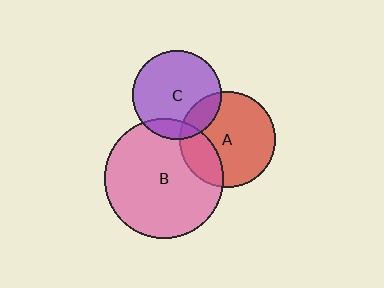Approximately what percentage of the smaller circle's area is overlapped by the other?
Approximately 25%.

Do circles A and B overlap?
Yes.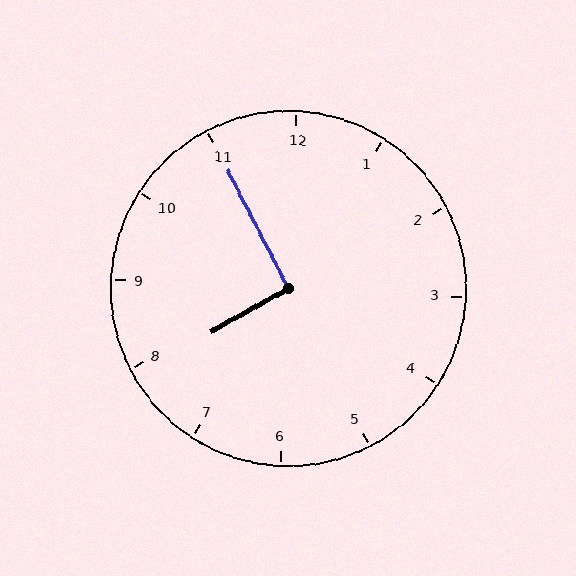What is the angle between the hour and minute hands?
Approximately 92 degrees.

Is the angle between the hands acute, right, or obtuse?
It is right.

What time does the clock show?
7:55.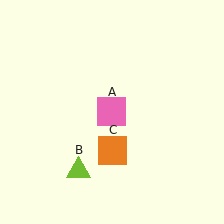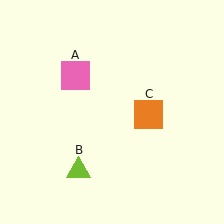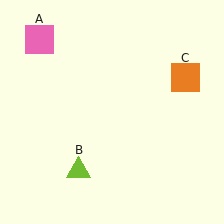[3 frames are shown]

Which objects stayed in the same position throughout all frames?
Lime triangle (object B) remained stationary.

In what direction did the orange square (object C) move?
The orange square (object C) moved up and to the right.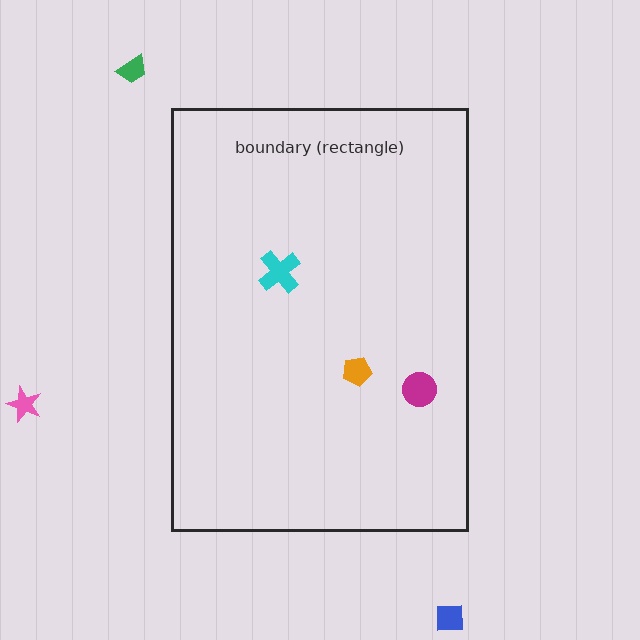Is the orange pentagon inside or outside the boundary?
Inside.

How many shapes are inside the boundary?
3 inside, 3 outside.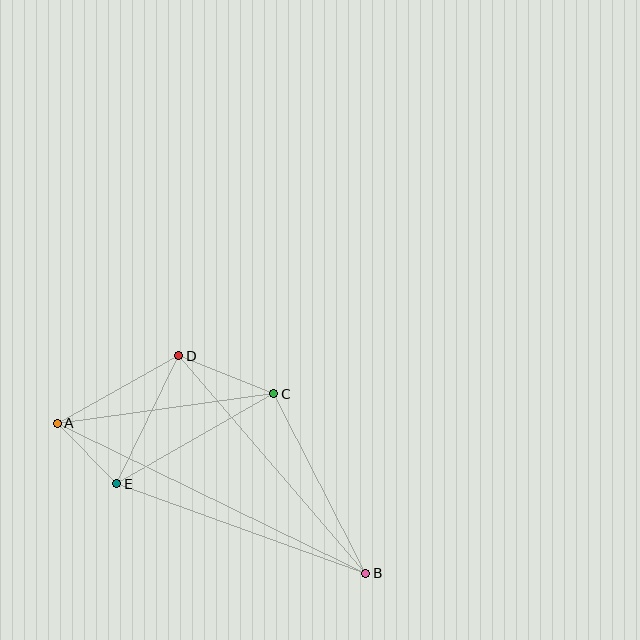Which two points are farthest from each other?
Points A and B are farthest from each other.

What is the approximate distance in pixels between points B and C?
The distance between B and C is approximately 202 pixels.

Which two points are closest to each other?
Points A and E are closest to each other.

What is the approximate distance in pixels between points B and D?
The distance between B and D is approximately 287 pixels.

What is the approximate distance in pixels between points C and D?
The distance between C and D is approximately 102 pixels.